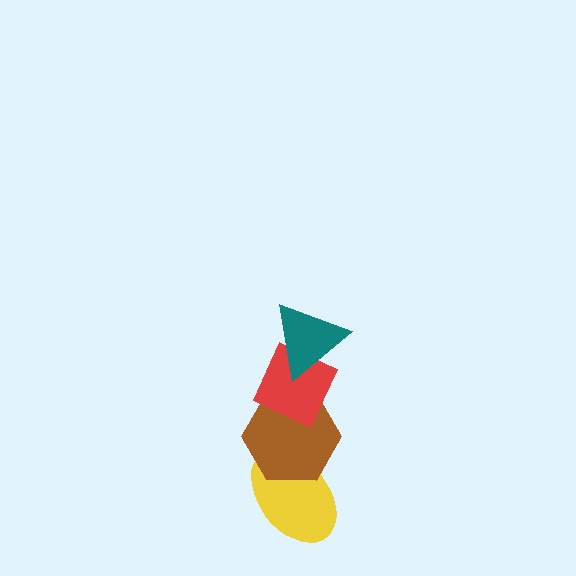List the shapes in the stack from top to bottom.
From top to bottom: the teal triangle, the red diamond, the brown hexagon, the yellow ellipse.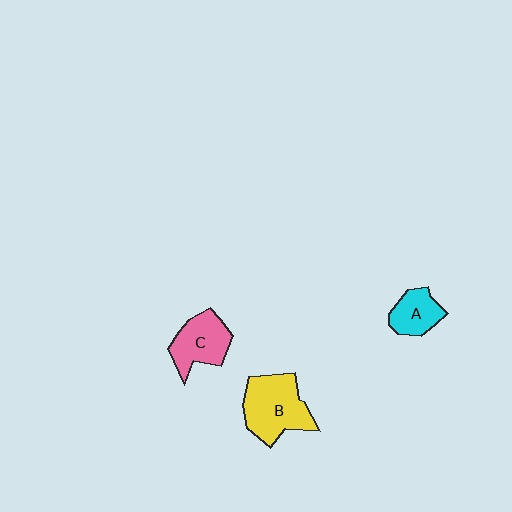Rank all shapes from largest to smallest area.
From largest to smallest: B (yellow), C (pink), A (cyan).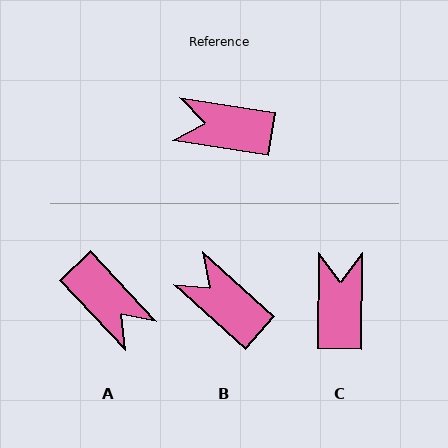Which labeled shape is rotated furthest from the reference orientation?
A, about 142 degrees away.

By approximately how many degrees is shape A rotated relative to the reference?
Approximately 142 degrees counter-clockwise.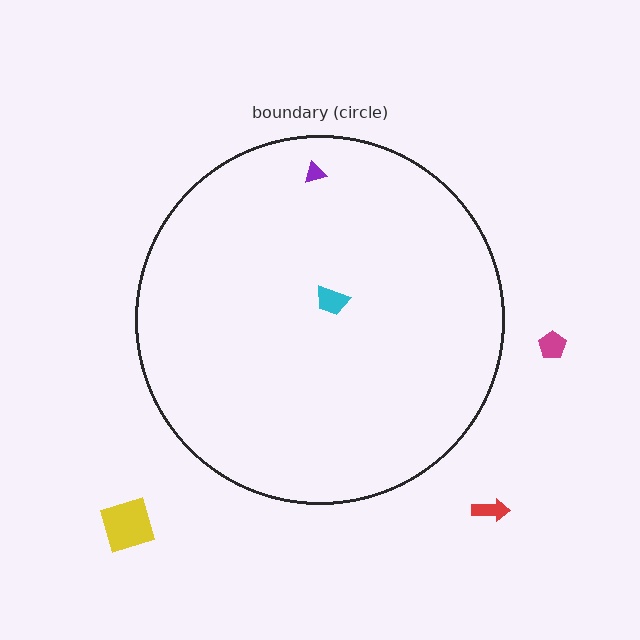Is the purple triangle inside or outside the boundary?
Inside.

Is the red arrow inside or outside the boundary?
Outside.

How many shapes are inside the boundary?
2 inside, 3 outside.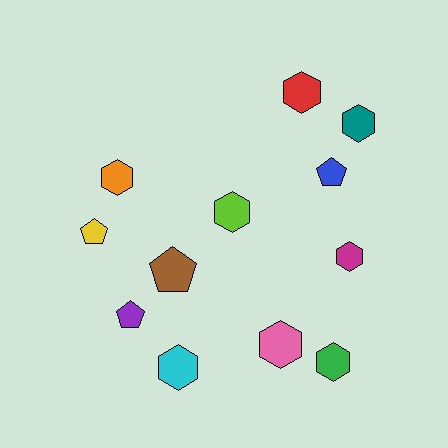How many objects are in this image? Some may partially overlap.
There are 12 objects.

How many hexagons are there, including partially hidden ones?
There are 8 hexagons.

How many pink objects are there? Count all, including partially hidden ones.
There is 1 pink object.